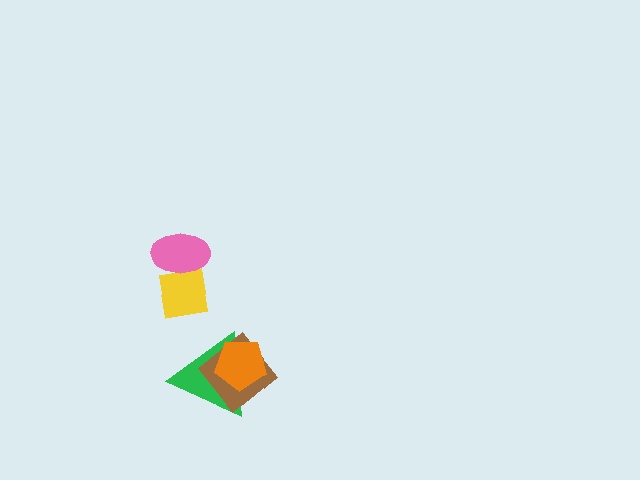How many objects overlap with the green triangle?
2 objects overlap with the green triangle.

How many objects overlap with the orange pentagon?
2 objects overlap with the orange pentagon.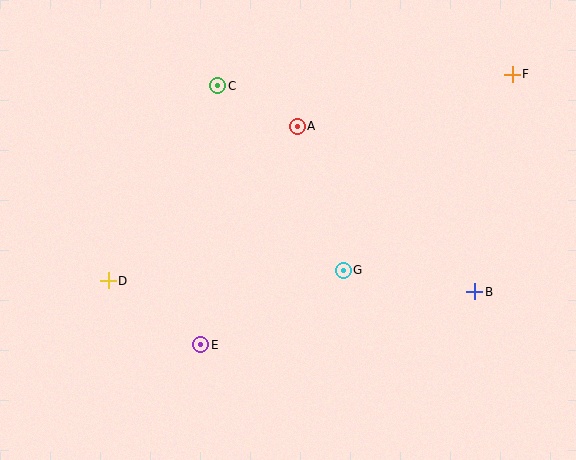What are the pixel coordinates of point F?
Point F is at (512, 74).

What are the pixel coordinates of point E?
Point E is at (201, 345).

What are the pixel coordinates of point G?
Point G is at (343, 270).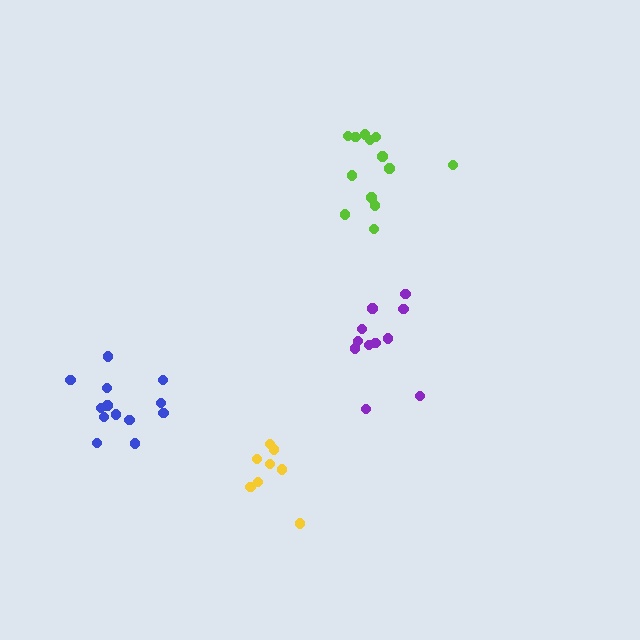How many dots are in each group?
Group 1: 8 dots, Group 2: 11 dots, Group 3: 13 dots, Group 4: 13 dots (45 total).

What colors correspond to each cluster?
The clusters are colored: yellow, purple, blue, lime.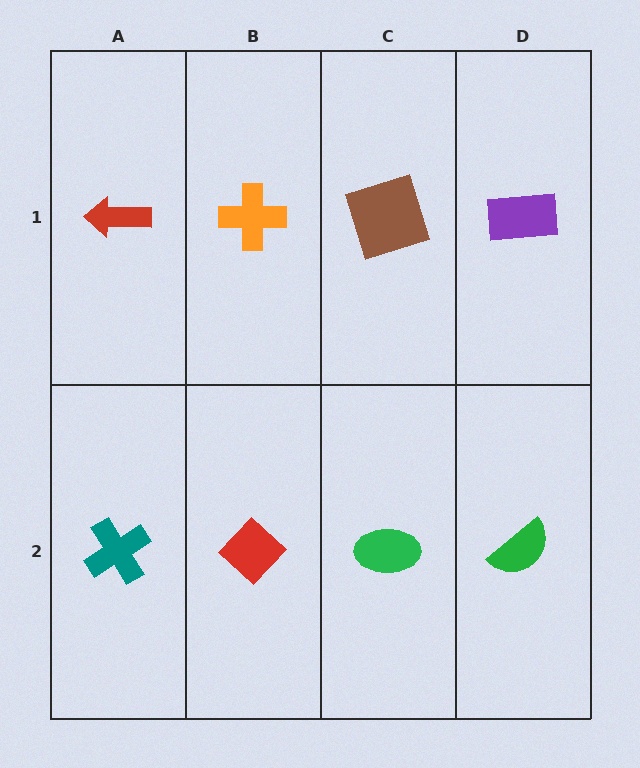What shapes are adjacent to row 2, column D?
A purple rectangle (row 1, column D), a green ellipse (row 2, column C).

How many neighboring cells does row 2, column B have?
3.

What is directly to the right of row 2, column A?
A red diamond.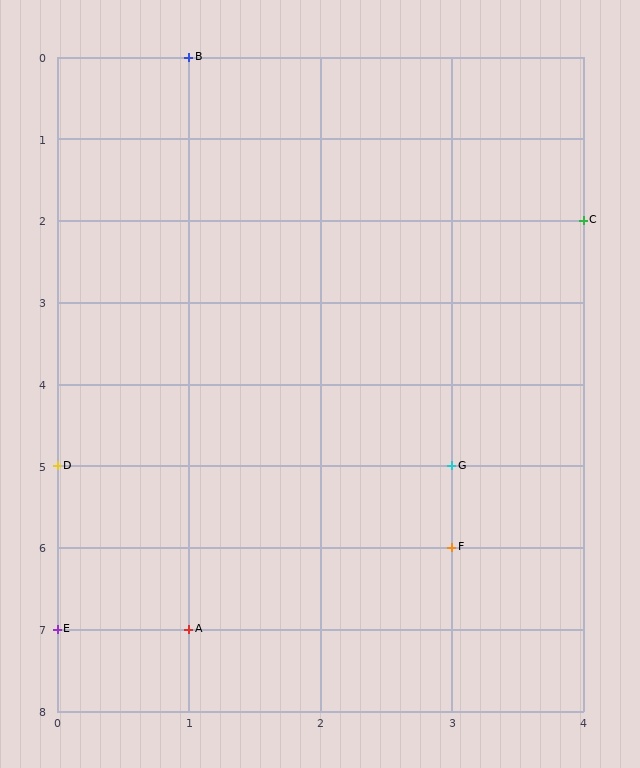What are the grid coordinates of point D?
Point D is at grid coordinates (0, 5).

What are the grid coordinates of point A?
Point A is at grid coordinates (1, 7).